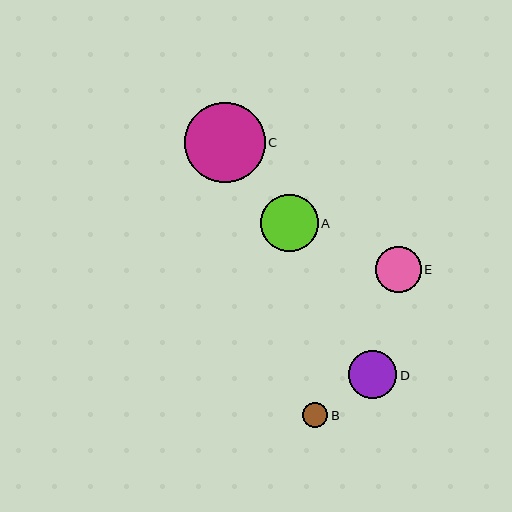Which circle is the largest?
Circle C is the largest with a size of approximately 81 pixels.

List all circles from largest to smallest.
From largest to smallest: C, A, D, E, B.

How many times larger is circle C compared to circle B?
Circle C is approximately 3.2 times the size of circle B.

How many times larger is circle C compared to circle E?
Circle C is approximately 1.8 times the size of circle E.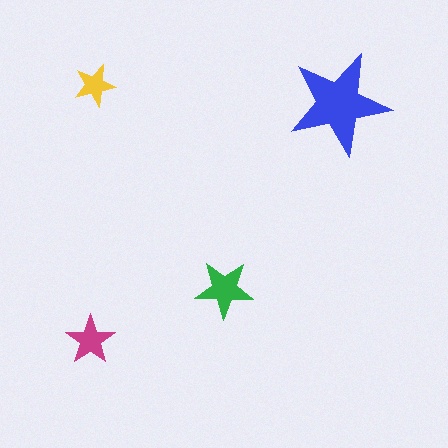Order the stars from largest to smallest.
the blue one, the green one, the magenta one, the yellow one.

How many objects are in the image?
There are 4 objects in the image.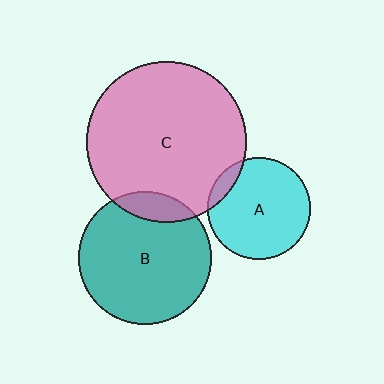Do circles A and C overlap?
Yes.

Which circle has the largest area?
Circle C (pink).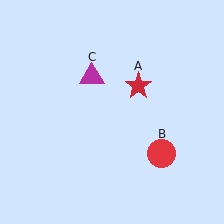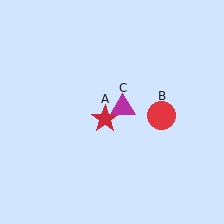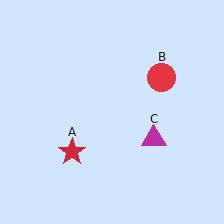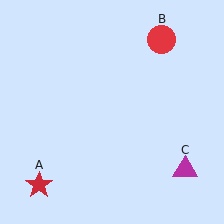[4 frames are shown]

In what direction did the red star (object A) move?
The red star (object A) moved down and to the left.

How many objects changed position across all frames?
3 objects changed position: red star (object A), red circle (object B), magenta triangle (object C).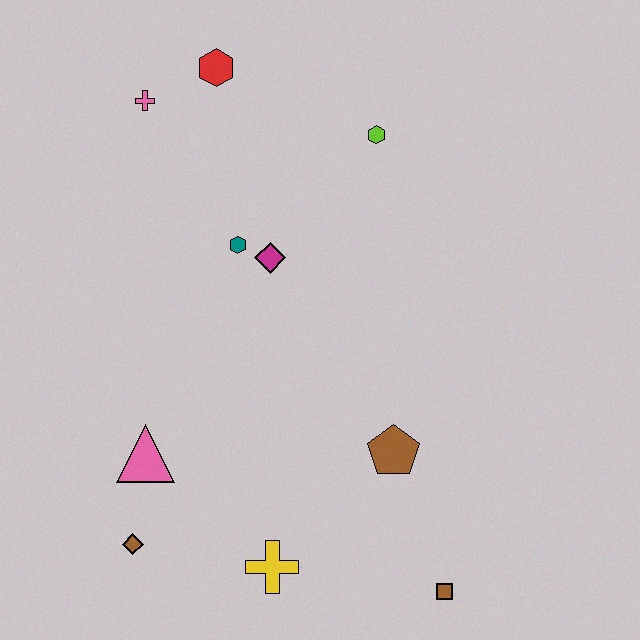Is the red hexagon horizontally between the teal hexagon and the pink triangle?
Yes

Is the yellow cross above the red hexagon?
No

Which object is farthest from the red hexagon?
The brown square is farthest from the red hexagon.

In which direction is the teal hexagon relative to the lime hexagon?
The teal hexagon is to the left of the lime hexagon.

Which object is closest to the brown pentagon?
The brown square is closest to the brown pentagon.